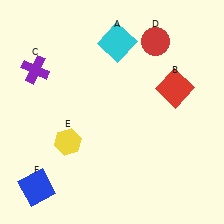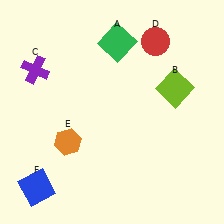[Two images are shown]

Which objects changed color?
A changed from cyan to green. B changed from red to lime. E changed from yellow to orange.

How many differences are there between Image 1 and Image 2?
There are 3 differences between the two images.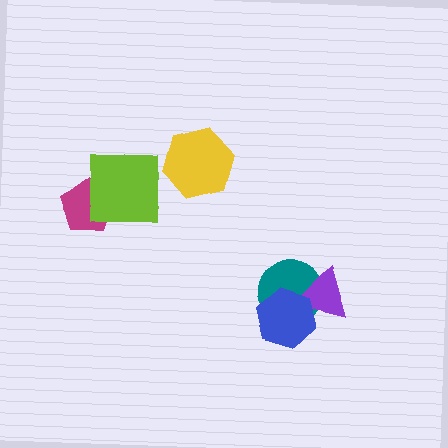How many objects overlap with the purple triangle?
2 objects overlap with the purple triangle.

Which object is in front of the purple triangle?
The blue hexagon is in front of the purple triangle.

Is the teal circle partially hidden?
Yes, it is partially covered by another shape.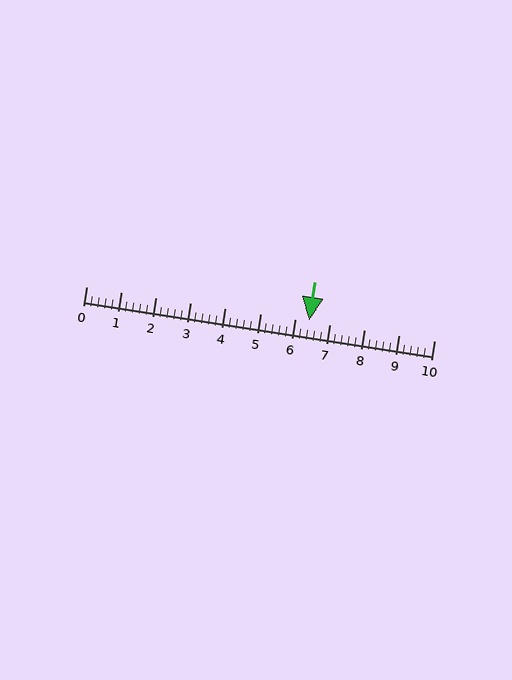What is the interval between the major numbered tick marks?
The major tick marks are spaced 1 units apart.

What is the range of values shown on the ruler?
The ruler shows values from 0 to 10.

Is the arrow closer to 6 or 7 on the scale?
The arrow is closer to 6.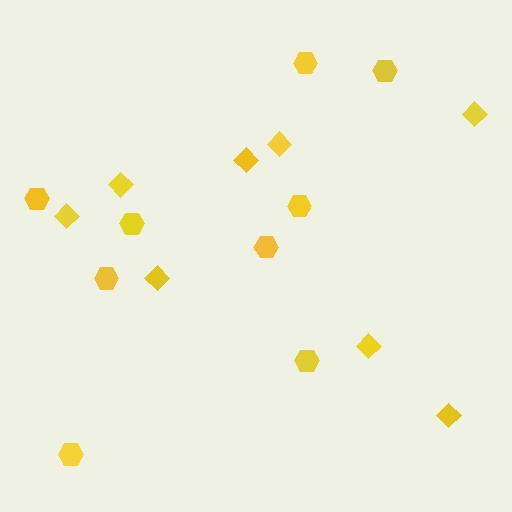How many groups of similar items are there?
There are 2 groups: one group of hexagons (9) and one group of diamonds (8).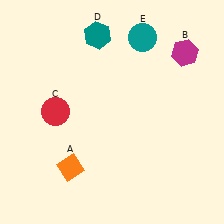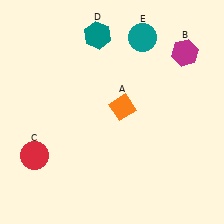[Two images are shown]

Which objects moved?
The objects that moved are: the orange diamond (A), the red circle (C).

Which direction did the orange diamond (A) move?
The orange diamond (A) moved up.